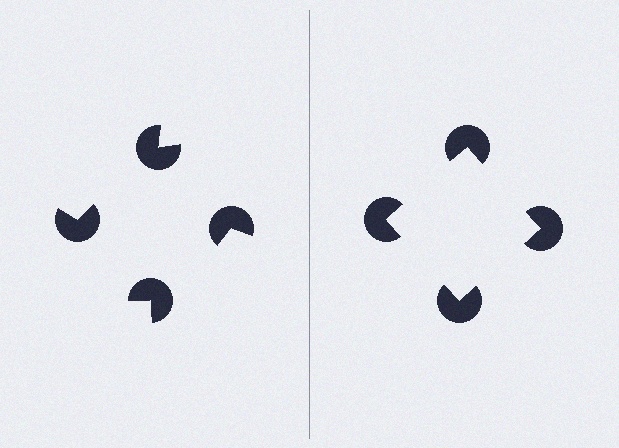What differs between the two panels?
The pac-man discs are positioned identically on both sides; only the wedge orientations differ. On the right they align to a square; on the left they are misaligned.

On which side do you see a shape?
An illusory square appears on the right side. On the left side the wedge cuts are rotated, so no coherent shape forms.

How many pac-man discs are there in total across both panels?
8 — 4 on each side.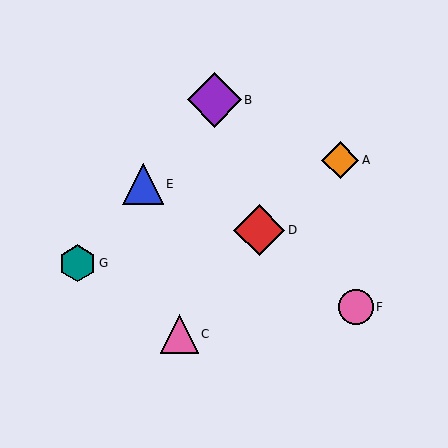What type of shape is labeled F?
Shape F is a pink circle.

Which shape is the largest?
The purple diamond (labeled B) is the largest.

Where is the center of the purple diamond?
The center of the purple diamond is at (214, 100).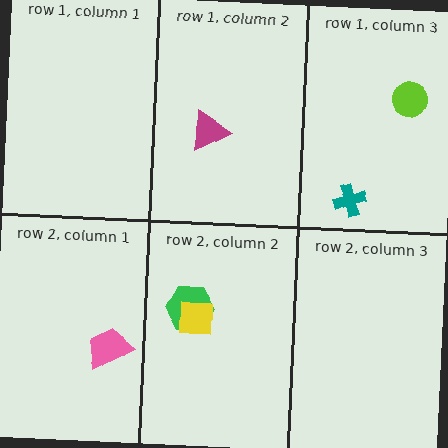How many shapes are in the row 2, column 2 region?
2.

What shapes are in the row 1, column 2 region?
The magenta triangle.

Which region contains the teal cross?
The row 1, column 3 region.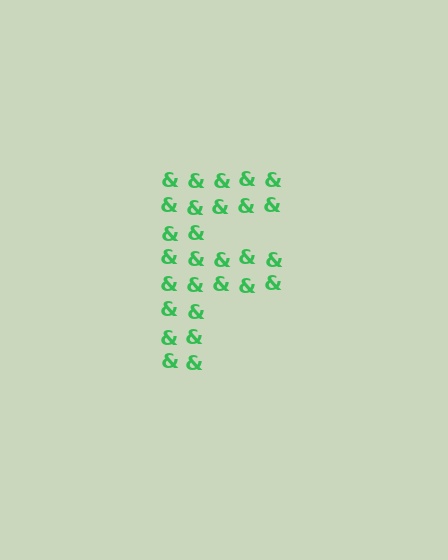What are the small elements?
The small elements are ampersands.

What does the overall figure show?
The overall figure shows the letter F.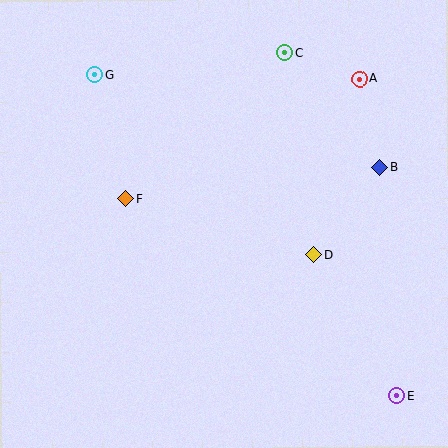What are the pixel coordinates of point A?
Point A is at (360, 79).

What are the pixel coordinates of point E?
Point E is at (396, 396).